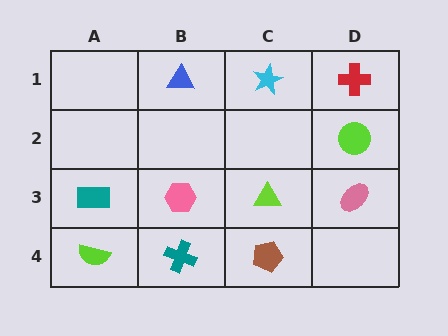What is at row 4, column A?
A lime semicircle.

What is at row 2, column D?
A lime circle.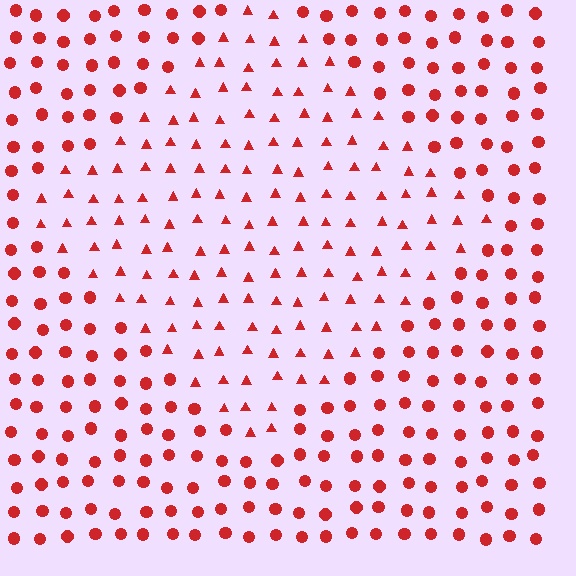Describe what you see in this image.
The image is filled with small red elements arranged in a uniform grid. A diamond-shaped region contains triangles, while the surrounding area contains circles. The boundary is defined purely by the change in element shape.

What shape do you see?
I see a diamond.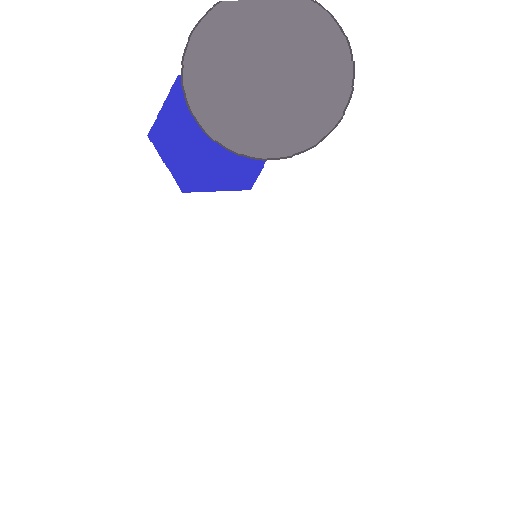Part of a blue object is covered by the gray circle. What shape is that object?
It is a hexagon.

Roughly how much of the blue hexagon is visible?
About half of it is visible (roughly 50%).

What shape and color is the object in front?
The object in front is a gray circle.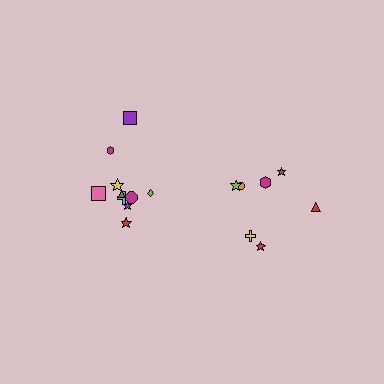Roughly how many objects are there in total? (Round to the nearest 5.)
Roughly 15 objects in total.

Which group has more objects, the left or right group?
The left group.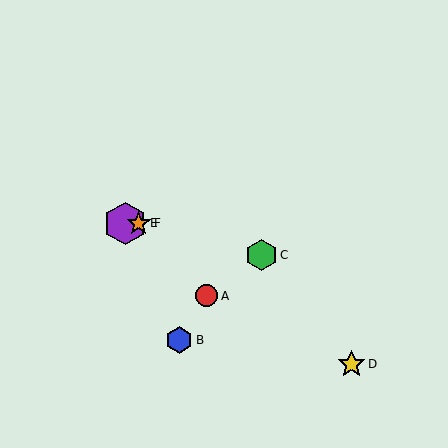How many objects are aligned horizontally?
2 objects (E, F) are aligned horizontally.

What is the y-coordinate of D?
Object D is at y≈364.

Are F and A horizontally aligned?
No, F is at y≈223 and A is at y≈296.